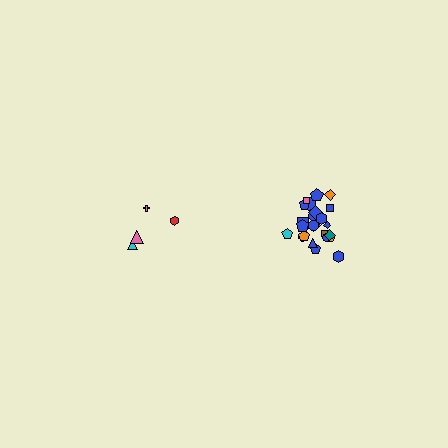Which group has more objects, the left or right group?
The right group.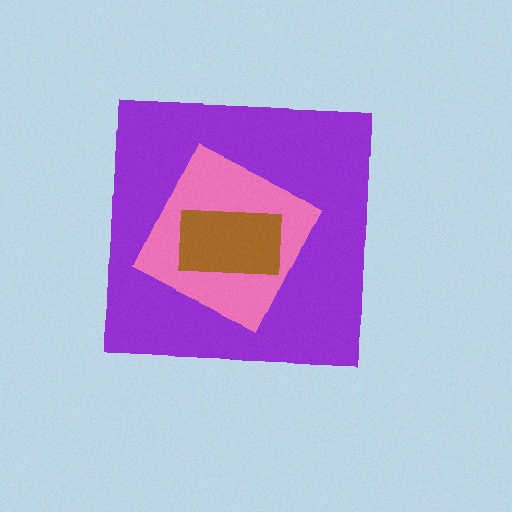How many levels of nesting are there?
3.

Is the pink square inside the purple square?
Yes.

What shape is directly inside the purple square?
The pink square.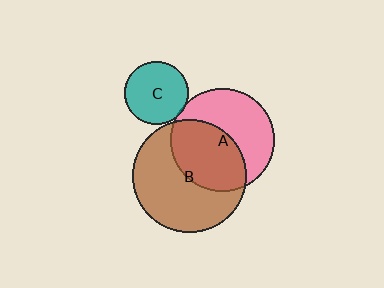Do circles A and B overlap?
Yes.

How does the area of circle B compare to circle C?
Approximately 3.2 times.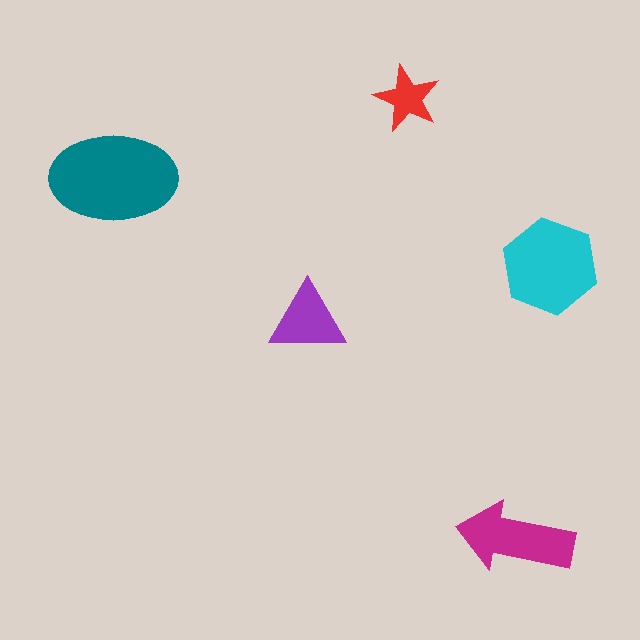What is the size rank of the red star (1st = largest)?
5th.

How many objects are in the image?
There are 5 objects in the image.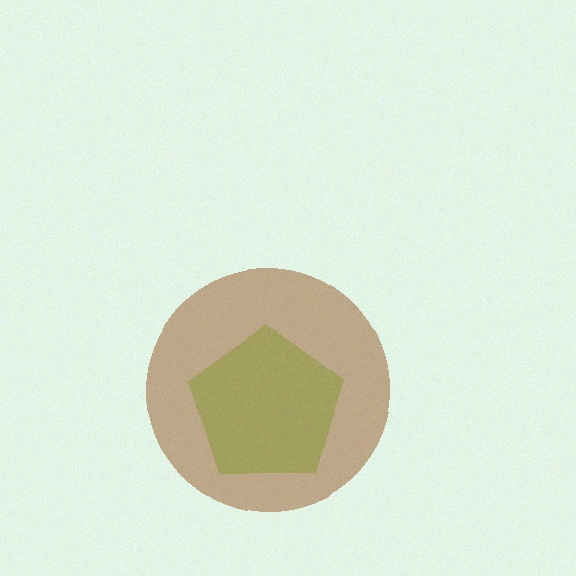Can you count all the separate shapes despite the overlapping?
Yes, there are 2 separate shapes.